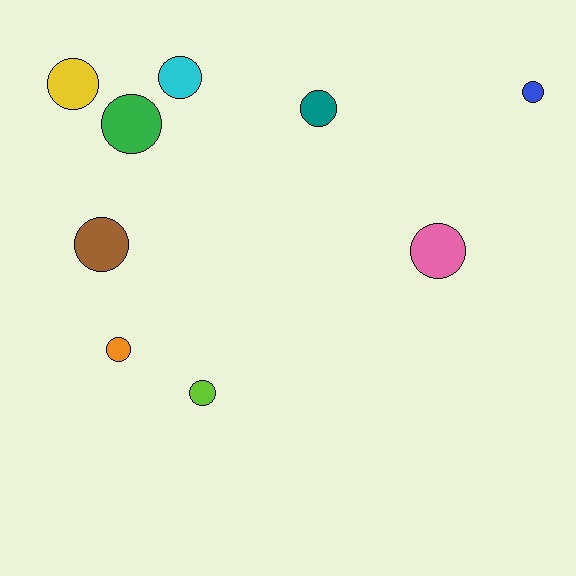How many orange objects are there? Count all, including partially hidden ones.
There is 1 orange object.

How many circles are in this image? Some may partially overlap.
There are 9 circles.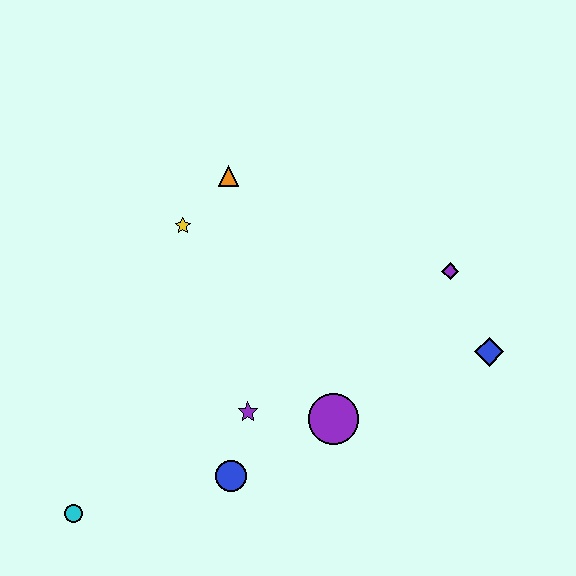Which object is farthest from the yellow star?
The blue diamond is farthest from the yellow star.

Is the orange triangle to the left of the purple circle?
Yes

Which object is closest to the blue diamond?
The purple diamond is closest to the blue diamond.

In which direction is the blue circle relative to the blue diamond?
The blue circle is to the left of the blue diamond.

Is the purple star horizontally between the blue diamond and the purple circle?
No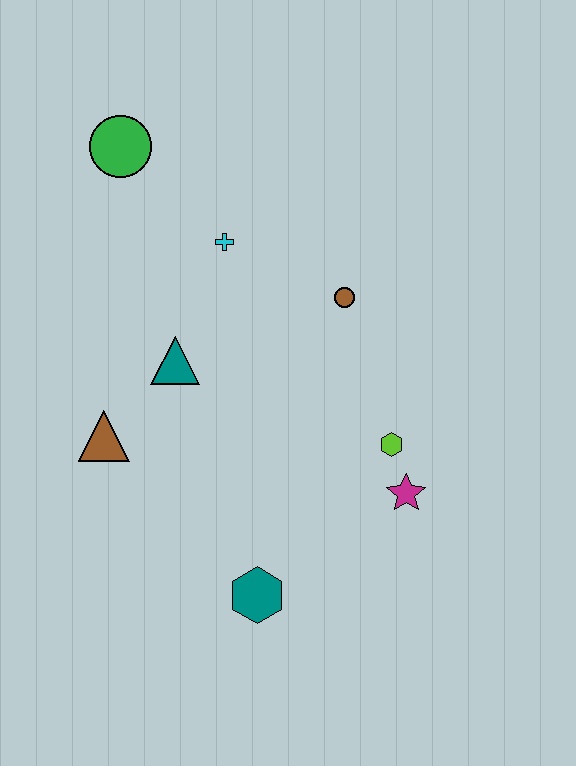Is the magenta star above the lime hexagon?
No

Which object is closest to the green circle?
The cyan cross is closest to the green circle.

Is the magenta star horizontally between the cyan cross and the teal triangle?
No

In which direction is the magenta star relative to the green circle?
The magenta star is below the green circle.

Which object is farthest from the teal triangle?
The magenta star is farthest from the teal triangle.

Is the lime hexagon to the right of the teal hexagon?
Yes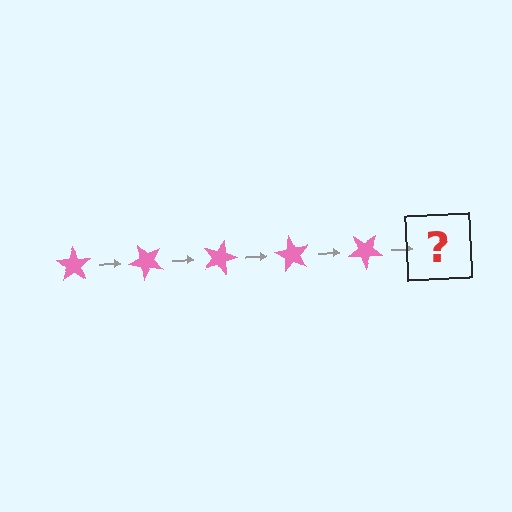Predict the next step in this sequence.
The next step is a pink star rotated 225 degrees.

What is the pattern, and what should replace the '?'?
The pattern is that the star rotates 45 degrees each step. The '?' should be a pink star rotated 225 degrees.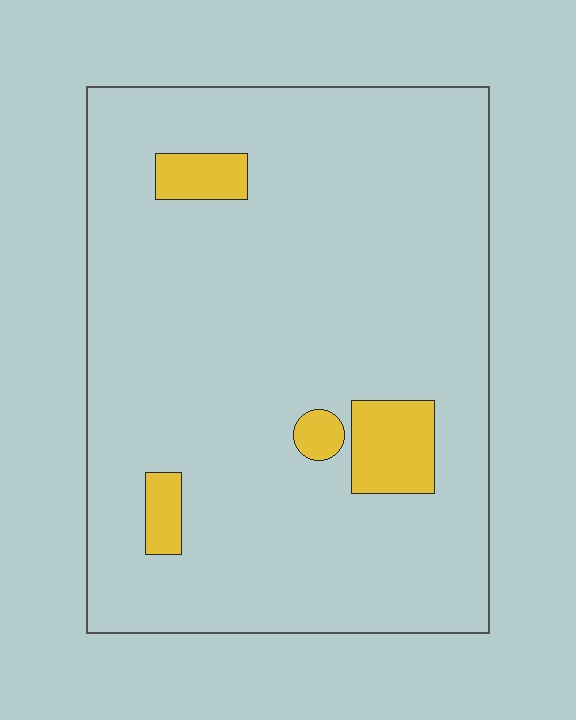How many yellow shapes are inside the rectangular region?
4.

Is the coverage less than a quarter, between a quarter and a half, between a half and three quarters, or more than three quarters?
Less than a quarter.